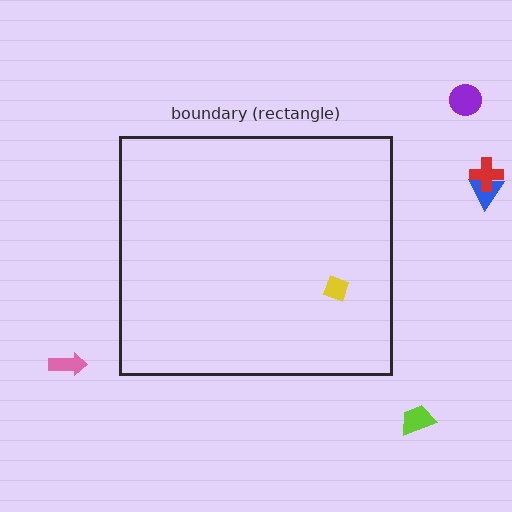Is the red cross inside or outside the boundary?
Outside.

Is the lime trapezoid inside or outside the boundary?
Outside.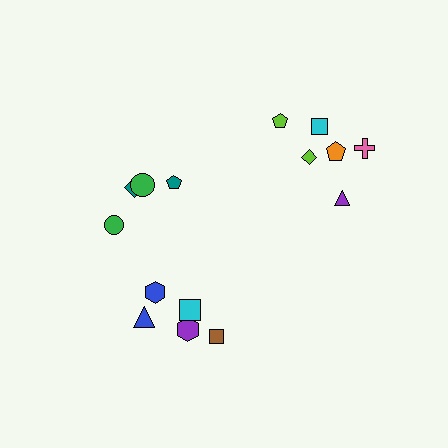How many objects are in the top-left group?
There are 4 objects.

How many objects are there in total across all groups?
There are 15 objects.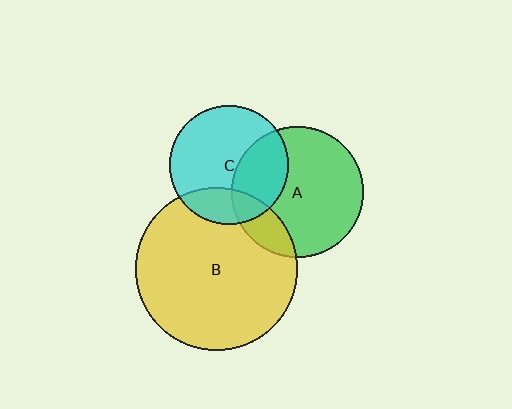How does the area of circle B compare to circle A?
Approximately 1.5 times.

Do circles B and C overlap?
Yes.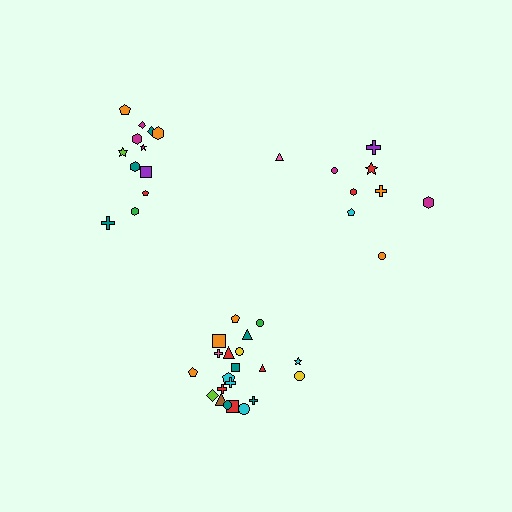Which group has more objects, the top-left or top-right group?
The top-left group.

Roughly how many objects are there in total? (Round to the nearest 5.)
Roughly 45 objects in total.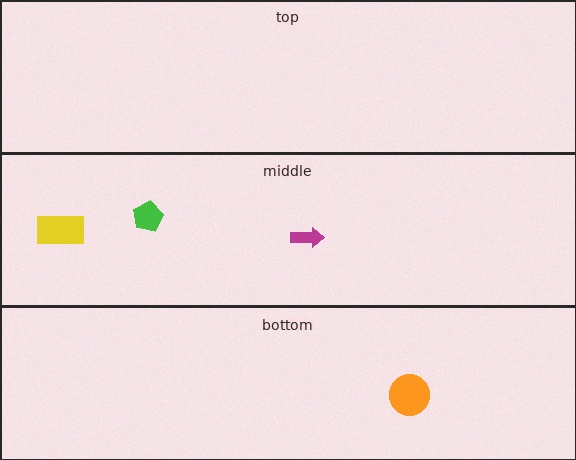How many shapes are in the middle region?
3.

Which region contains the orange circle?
The bottom region.